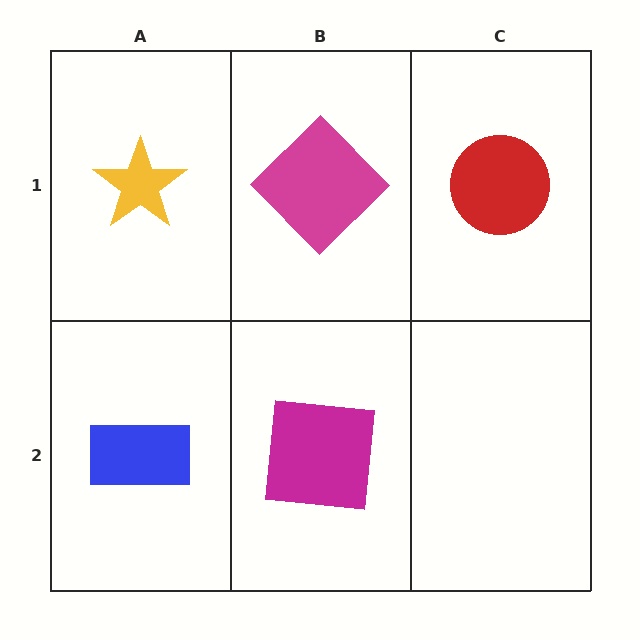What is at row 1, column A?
A yellow star.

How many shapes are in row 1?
3 shapes.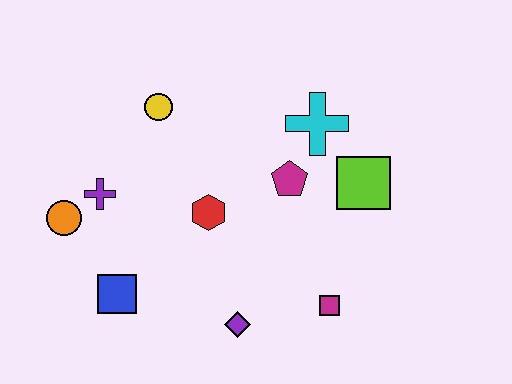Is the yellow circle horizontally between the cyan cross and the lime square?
No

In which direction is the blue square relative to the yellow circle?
The blue square is below the yellow circle.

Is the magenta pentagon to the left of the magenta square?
Yes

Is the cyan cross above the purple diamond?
Yes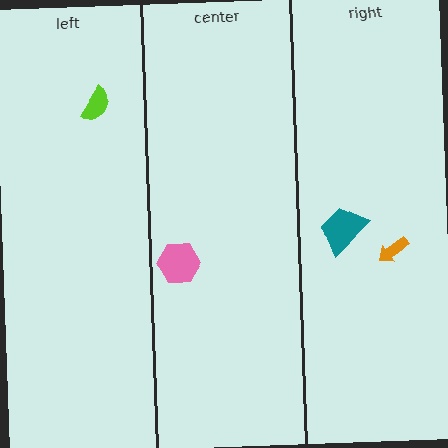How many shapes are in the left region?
1.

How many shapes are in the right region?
2.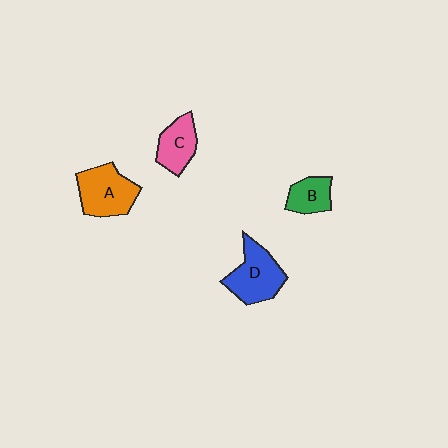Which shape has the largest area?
Shape D (blue).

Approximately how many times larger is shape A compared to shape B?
Approximately 1.7 times.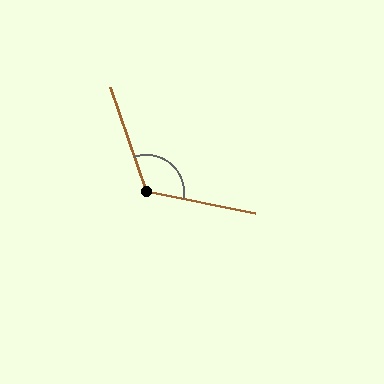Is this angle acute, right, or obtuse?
It is obtuse.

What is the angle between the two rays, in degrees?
Approximately 121 degrees.